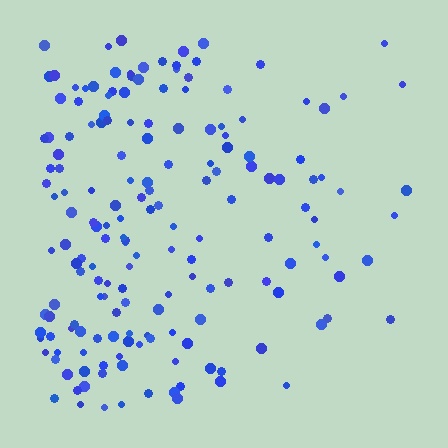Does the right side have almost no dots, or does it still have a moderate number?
Still a moderate number, just noticeably fewer than the left.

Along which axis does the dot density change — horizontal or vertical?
Horizontal.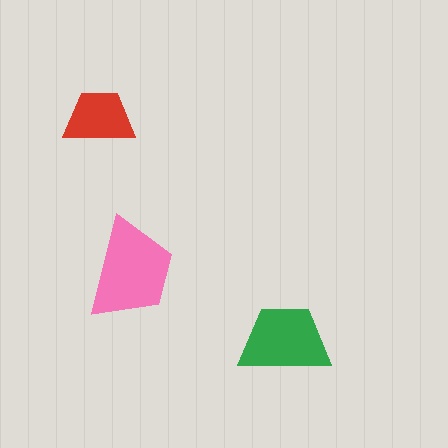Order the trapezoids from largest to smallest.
the pink one, the green one, the red one.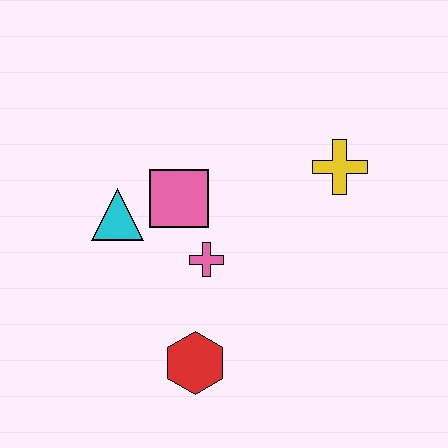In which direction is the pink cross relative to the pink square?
The pink cross is below the pink square.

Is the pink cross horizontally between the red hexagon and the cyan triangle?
No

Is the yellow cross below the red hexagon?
No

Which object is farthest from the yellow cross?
The red hexagon is farthest from the yellow cross.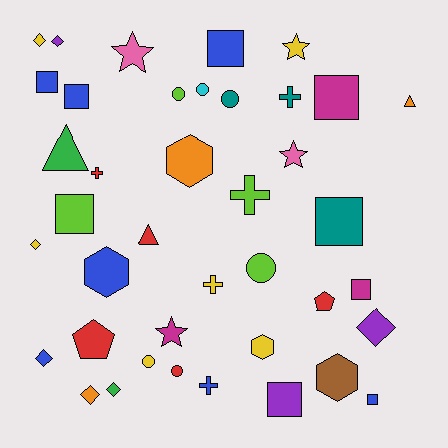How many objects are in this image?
There are 40 objects.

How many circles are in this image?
There are 6 circles.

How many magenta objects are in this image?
There are 3 magenta objects.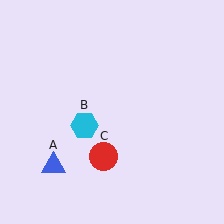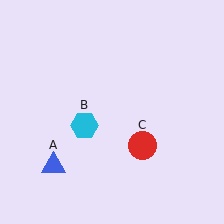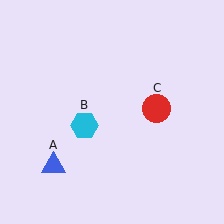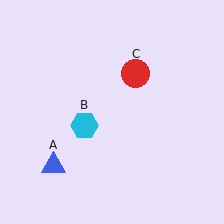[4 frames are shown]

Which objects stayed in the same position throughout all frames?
Blue triangle (object A) and cyan hexagon (object B) remained stationary.